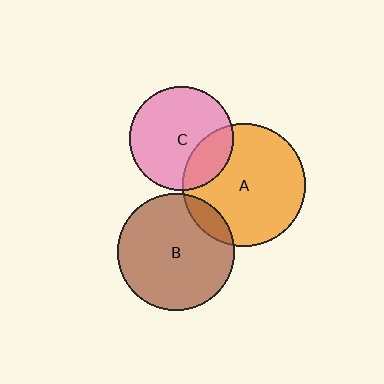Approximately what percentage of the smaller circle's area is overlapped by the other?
Approximately 10%.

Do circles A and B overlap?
Yes.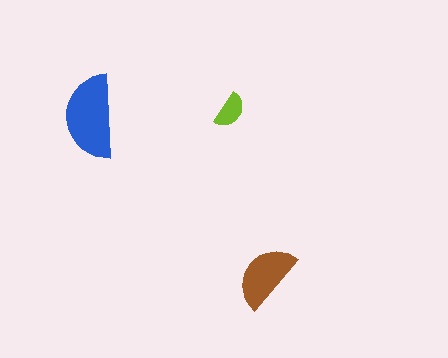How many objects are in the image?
There are 3 objects in the image.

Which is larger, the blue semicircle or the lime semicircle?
The blue one.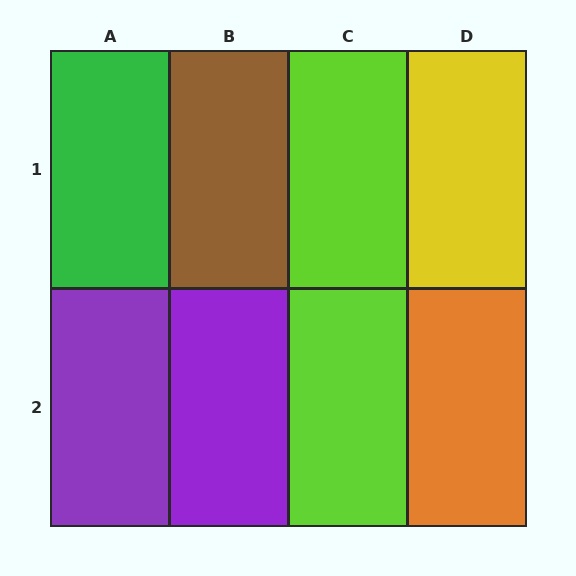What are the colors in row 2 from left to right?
Purple, purple, lime, orange.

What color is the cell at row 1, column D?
Yellow.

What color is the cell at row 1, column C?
Lime.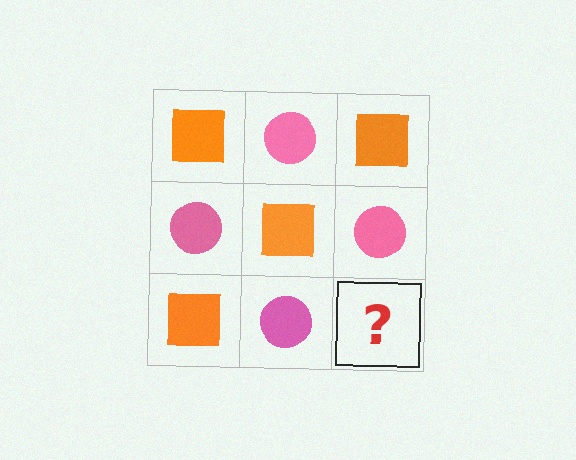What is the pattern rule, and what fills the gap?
The rule is that it alternates orange square and pink circle in a checkerboard pattern. The gap should be filled with an orange square.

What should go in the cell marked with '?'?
The missing cell should contain an orange square.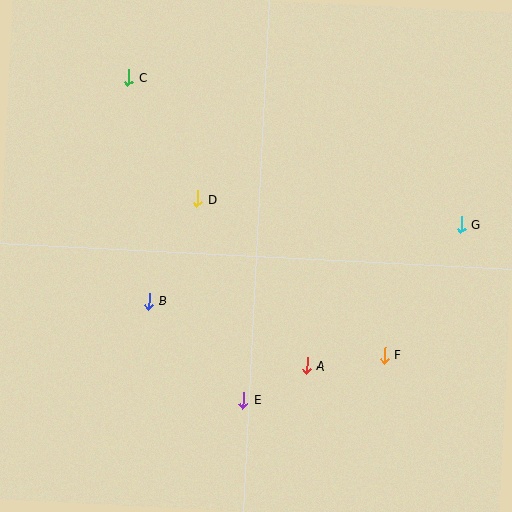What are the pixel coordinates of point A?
Point A is at (307, 366).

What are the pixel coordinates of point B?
Point B is at (149, 301).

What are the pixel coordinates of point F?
Point F is at (385, 355).